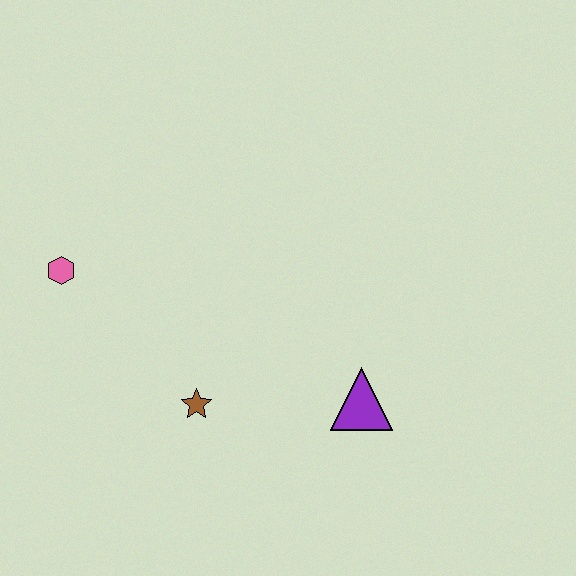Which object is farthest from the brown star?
The pink hexagon is farthest from the brown star.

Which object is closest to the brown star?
The purple triangle is closest to the brown star.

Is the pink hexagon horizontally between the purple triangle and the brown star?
No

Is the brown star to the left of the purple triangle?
Yes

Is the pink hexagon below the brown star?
No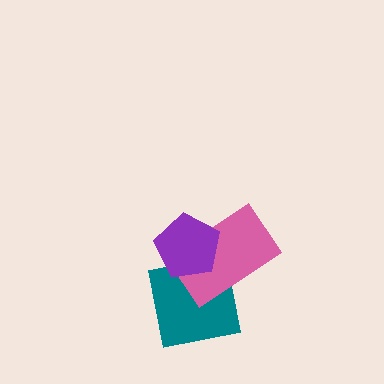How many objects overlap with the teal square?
2 objects overlap with the teal square.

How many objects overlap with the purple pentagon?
2 objects overlap with the purple pentagon.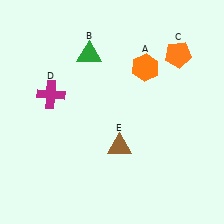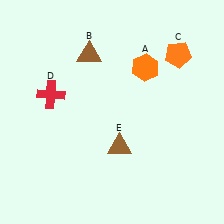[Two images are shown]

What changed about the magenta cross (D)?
In Image 1, D is magenta. In Image 2, it changed to red.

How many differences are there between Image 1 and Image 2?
There are 2 differences between the two images.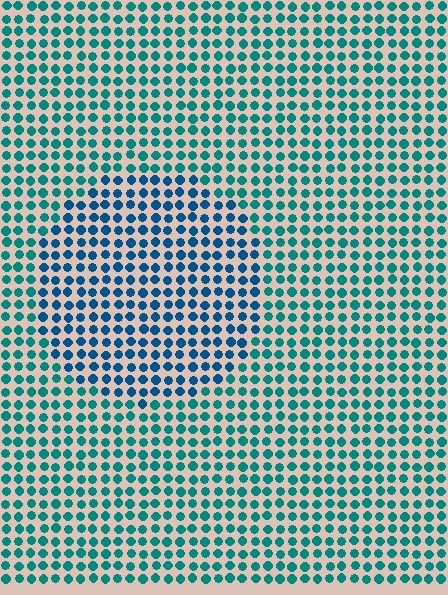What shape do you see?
I see a circle.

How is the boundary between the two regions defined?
The boundary is defined purely by a slight shift in hue (about 29 degrees). Spacing, size, and orientation are identical on both sides.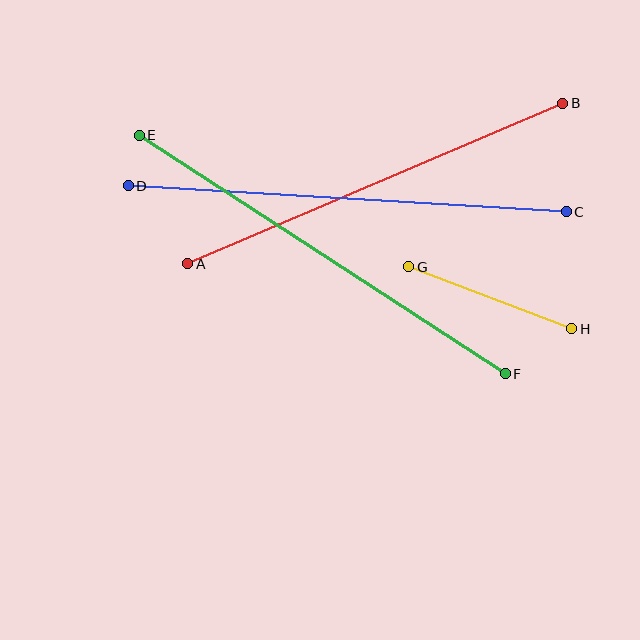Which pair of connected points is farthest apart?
Points C and D are farthest apart.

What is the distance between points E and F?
The distance is approximately 437 pixels.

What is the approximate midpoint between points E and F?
The midpoint is at approximately (322, 255) pixels.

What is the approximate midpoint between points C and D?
The midpoint is at approximately (347, 199) pixels.